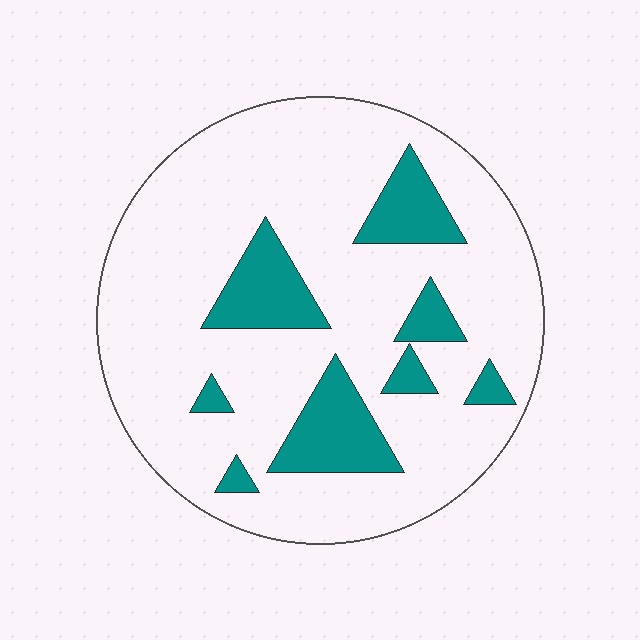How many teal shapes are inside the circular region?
8.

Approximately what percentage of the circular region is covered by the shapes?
Approximately 20%.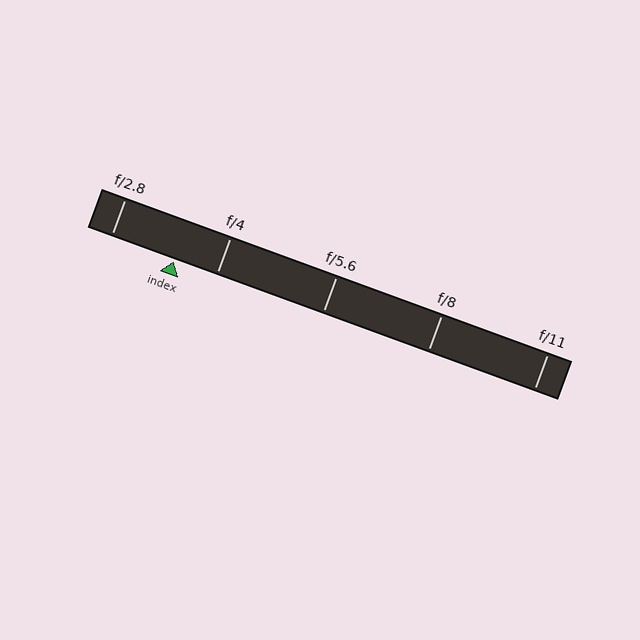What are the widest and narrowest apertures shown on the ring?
The widest aperture shown is f/2.8 and the narrowest is f/11.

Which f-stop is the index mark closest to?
The index mark is closest to f/4.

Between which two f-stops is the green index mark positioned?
The index mark is between f/2.8 and f/4.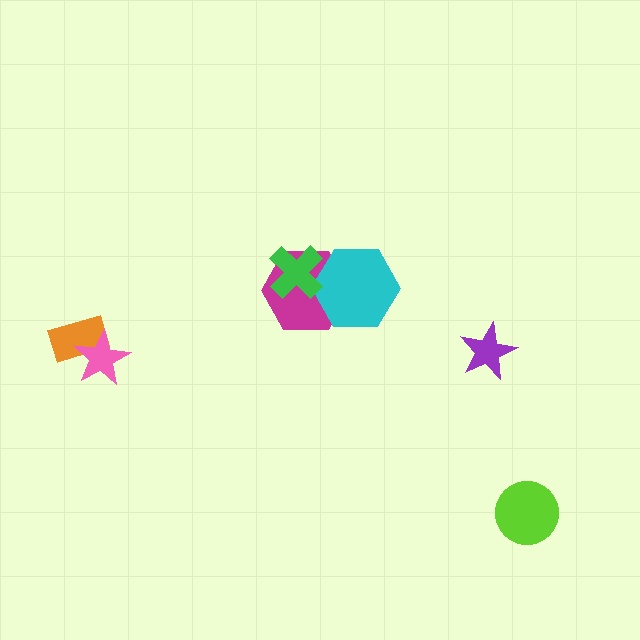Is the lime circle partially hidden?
No, no other shape covers it.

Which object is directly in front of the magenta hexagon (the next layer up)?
The cyan hexagon is directly in front of the magenta hexagon.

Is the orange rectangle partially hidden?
Yes, it is partially covered by another shape.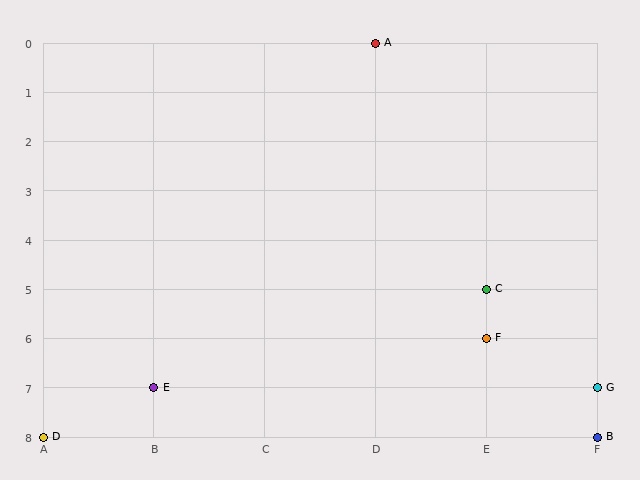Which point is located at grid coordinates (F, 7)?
Point G is at (F, 7).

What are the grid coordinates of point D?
Point D is at grid coordinates (A, 8).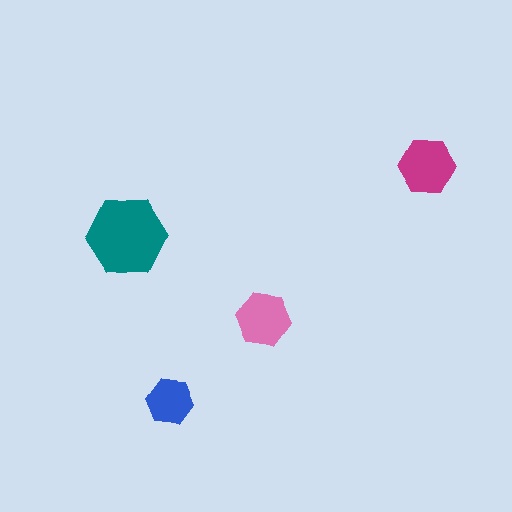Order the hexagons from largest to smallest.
the teal one, the magenta one, the pink one, the blue one.